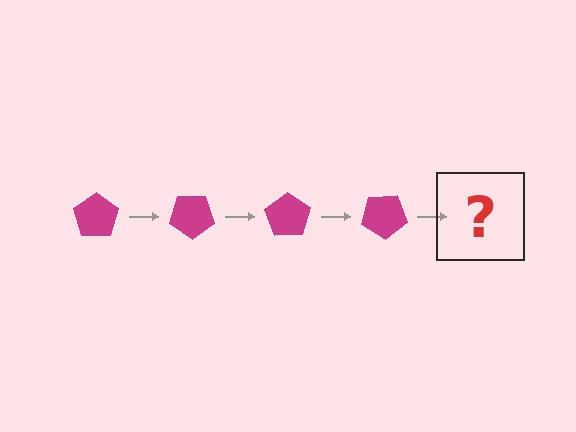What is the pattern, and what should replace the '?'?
The pattern is that the pentagon rotates 35 degrees each step. The '?' should be a magenta pentagon rotated 140 degrees.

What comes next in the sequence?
The next element should be a magenta pentagon rotated 140 degrees.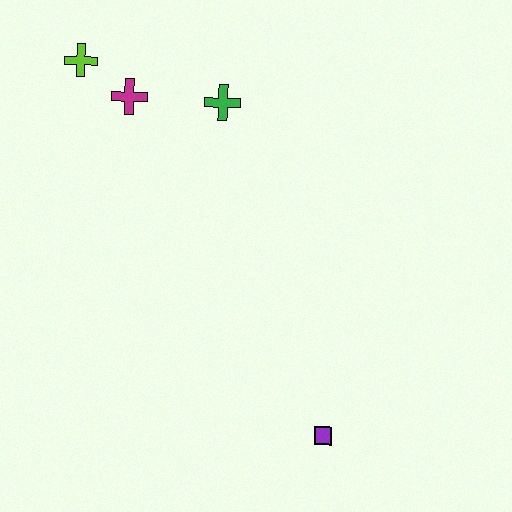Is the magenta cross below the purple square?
No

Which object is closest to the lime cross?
The magenta cross is closest to the lime cross.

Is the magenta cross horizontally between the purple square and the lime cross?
Yes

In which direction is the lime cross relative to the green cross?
The lime cross is to the left of the green cross.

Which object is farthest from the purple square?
The lime cross is farthest from the purple square.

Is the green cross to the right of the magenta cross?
Yes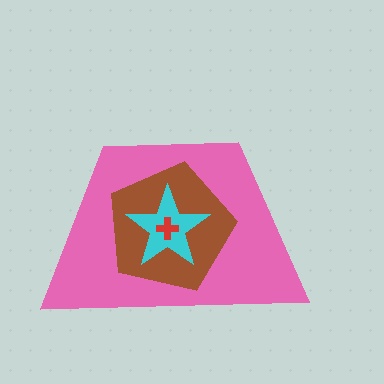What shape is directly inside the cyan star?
The red cross.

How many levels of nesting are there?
4.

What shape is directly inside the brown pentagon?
The cyan star.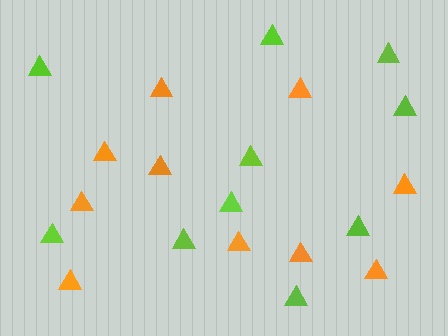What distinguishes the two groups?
There are 2 groups: one group of orange triangles (10) and one group of lime triangles (10).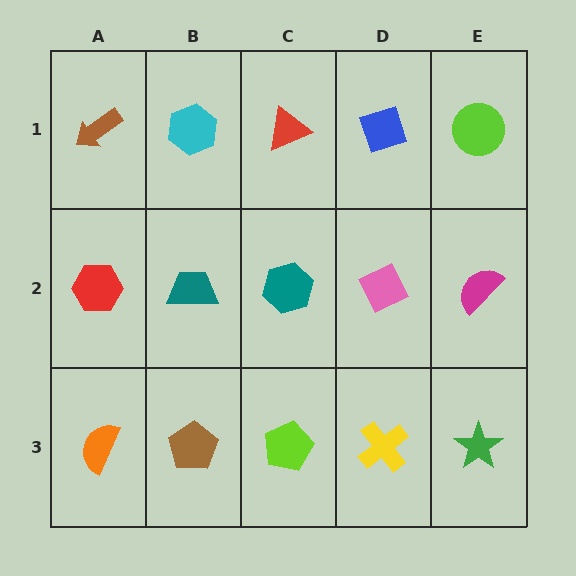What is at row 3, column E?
A green star.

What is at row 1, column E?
A lime circle.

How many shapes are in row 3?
5 shapes.